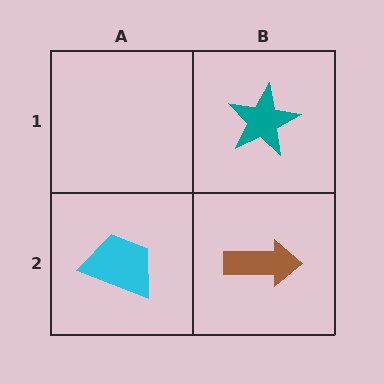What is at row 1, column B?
A teal star.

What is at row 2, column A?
A cyan trapezoid.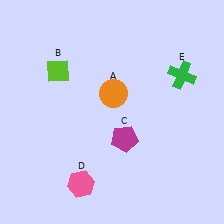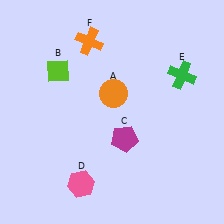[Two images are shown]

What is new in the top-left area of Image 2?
An orange cross (F) was added in the top-left area of Image 2.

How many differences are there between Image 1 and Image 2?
There is 1 difference between the two images.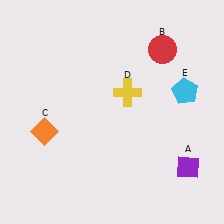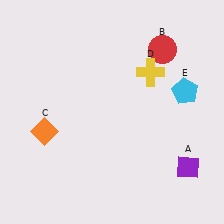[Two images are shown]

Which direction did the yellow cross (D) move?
The yellow cross (D) moved right.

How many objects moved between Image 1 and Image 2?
1 object moved between the two images.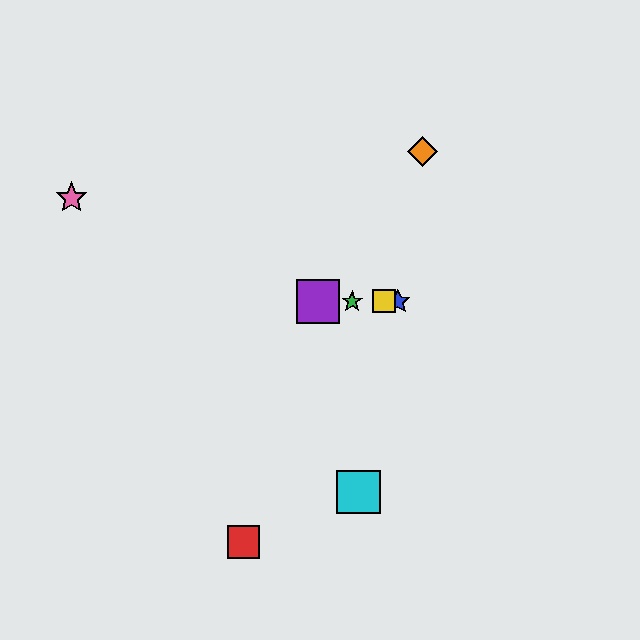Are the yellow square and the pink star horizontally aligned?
No, the yellow square is at y≈301 and the pink star is at y≈198.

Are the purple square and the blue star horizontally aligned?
Yes, both are at y≈301.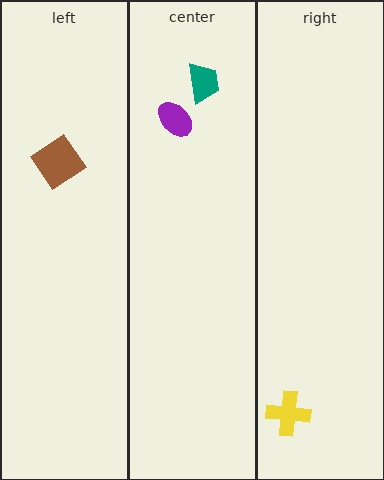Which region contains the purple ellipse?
The center region.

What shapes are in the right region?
The yellow cross.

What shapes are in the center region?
The purple ellipse, the teal trapezoid.